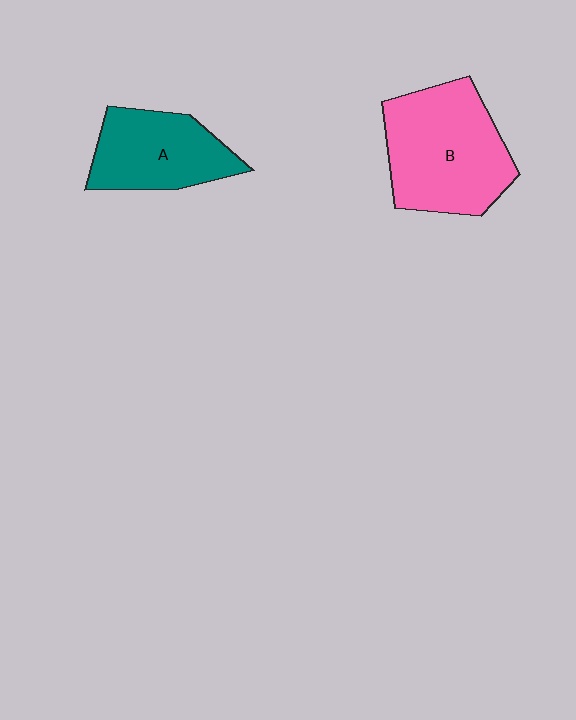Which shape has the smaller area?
Shape A (teal).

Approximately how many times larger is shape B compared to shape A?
Approximately 1.4 times.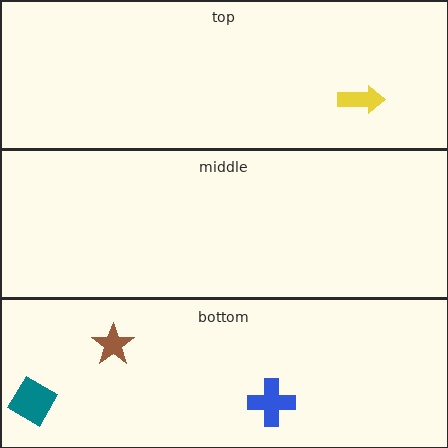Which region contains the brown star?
The bottom region.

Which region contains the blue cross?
The bottom region.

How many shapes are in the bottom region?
3.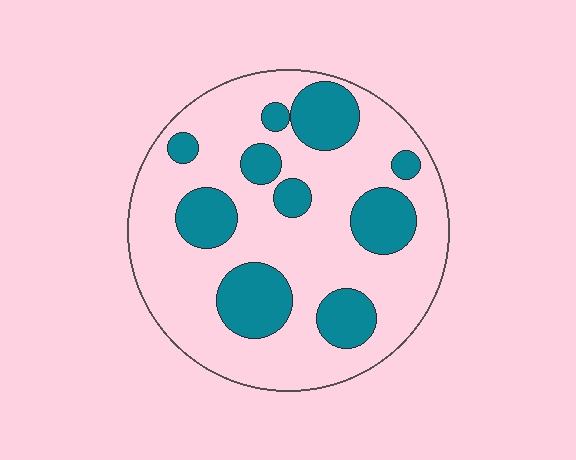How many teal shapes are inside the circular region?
10.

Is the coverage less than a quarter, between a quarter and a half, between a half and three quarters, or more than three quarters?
Between a quarter and a half.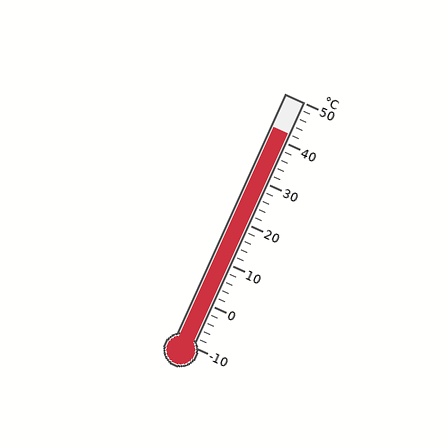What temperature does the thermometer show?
The thermometer shows approximately 42°C.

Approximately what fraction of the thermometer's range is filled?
The thermometer is filled to approximately 85% of its range.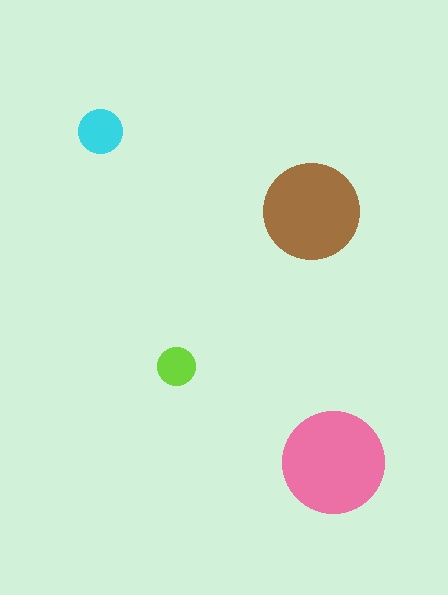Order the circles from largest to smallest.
the pink one, the brown one, the cyan one, the lime one.